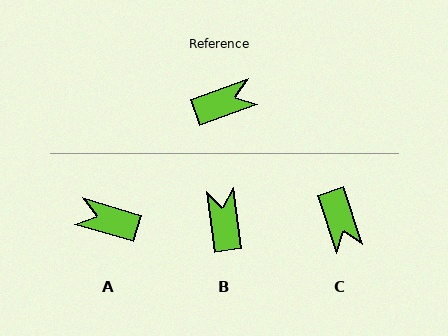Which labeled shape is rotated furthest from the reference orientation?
A, about 143 degrees away.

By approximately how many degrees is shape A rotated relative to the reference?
Approximately 143 degrees counter-clockwise.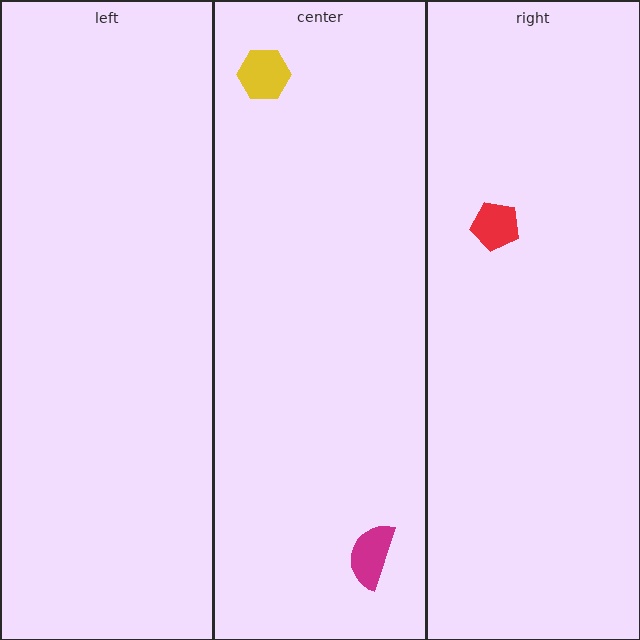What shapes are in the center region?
The magenta semicircle, the yellow hexagon.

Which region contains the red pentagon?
The right region.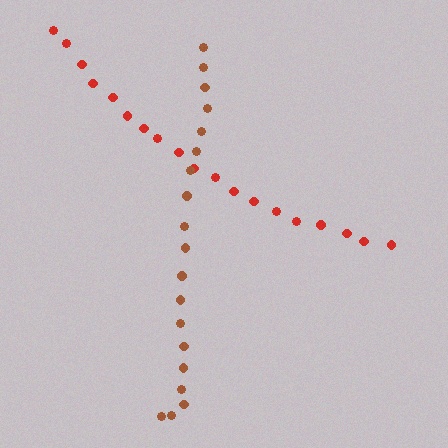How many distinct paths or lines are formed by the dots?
There are 2 distinct paths.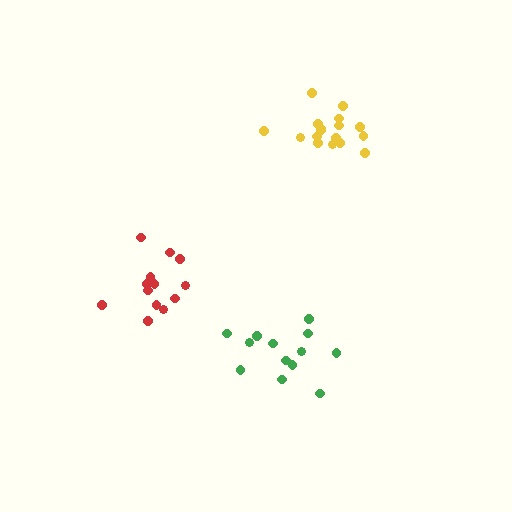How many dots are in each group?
Group 1: 17 dots, Group 2: 13 dots, Group 3: 13 dots (43 total).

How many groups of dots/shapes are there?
There are 3 groups.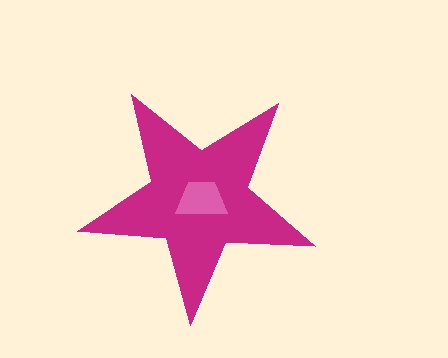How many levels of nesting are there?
2.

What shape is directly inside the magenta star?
The pink trapezoid.